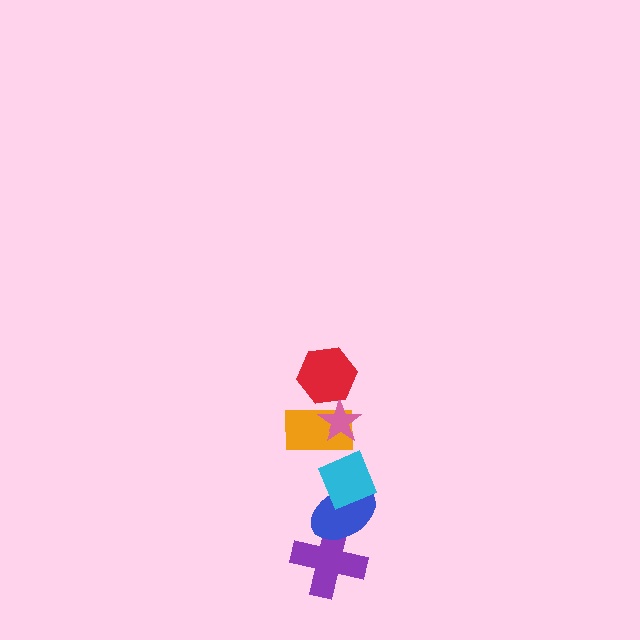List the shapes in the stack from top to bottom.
From top to bottom: the red hexagon, the pink star, the orange rectangle, the cyan diamond, the blue ellipse, the purple cross.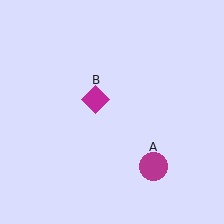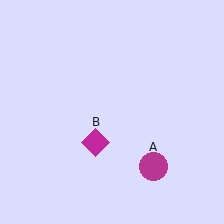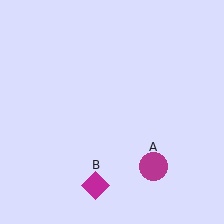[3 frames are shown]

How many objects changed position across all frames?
1 object changed position: magenta diamond (object B).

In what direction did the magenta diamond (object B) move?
The magenta diamond (object B) moved down.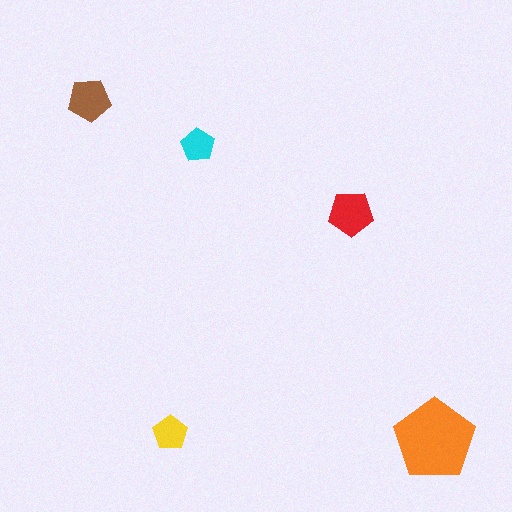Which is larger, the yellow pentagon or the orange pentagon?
The orange one.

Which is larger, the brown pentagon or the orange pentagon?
The orange one.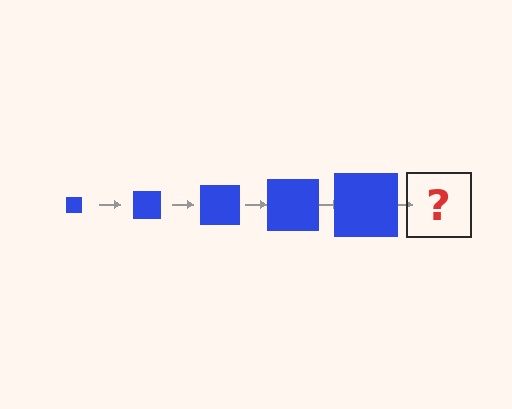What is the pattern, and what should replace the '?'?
The pattern is that the square gets progressively larger each step. The '?' should be a blue square, larger than the previous one.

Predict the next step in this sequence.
The next step is a blue square, larger than the previous one.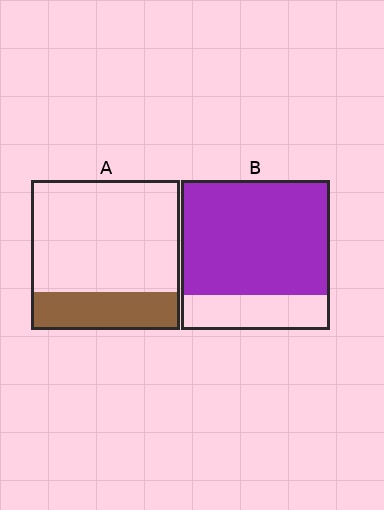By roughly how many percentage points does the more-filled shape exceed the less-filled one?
By roughly 50 percentage points (B over A).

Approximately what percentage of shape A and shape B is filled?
A is approximately 25% and B is approximately 75%.